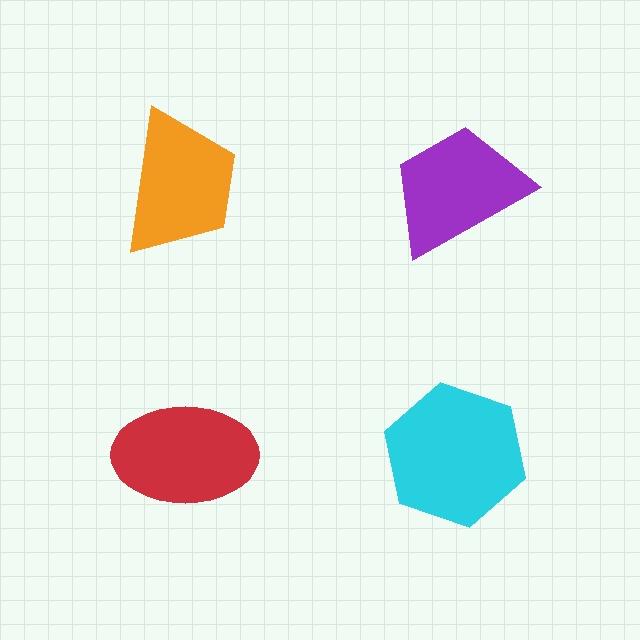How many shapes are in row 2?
2 shapes.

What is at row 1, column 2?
A purple trapezoid.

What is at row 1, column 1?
An orange trapezoid.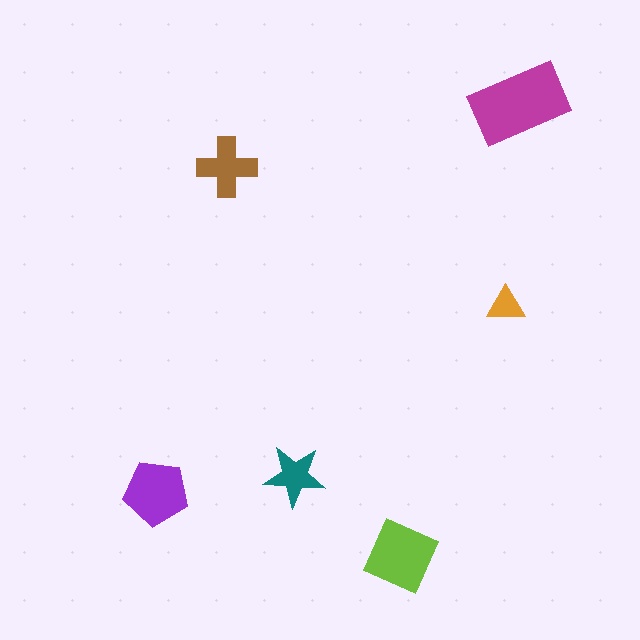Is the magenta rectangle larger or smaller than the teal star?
Larger.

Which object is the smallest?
The orange triangle.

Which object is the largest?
The magenta rectangle.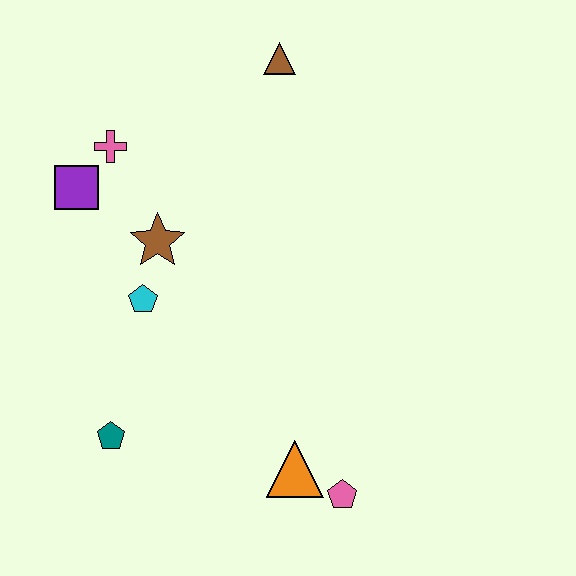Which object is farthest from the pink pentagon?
The brown triangle is farthest from the pink pentagon.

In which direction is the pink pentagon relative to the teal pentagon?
The pink pentagon is to the right of the teal pentagon.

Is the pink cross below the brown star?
No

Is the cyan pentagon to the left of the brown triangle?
Yes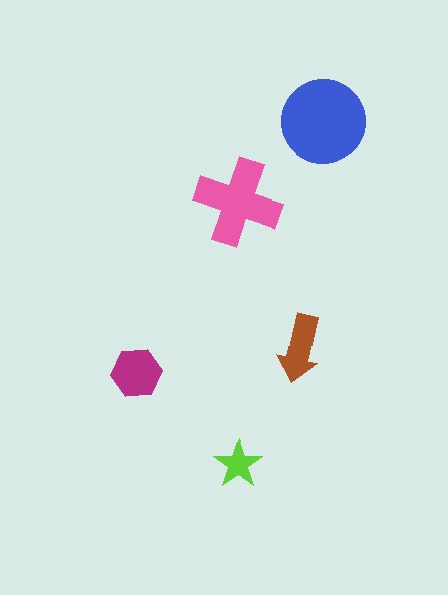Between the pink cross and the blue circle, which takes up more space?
The blue circle.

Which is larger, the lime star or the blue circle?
The blue circle.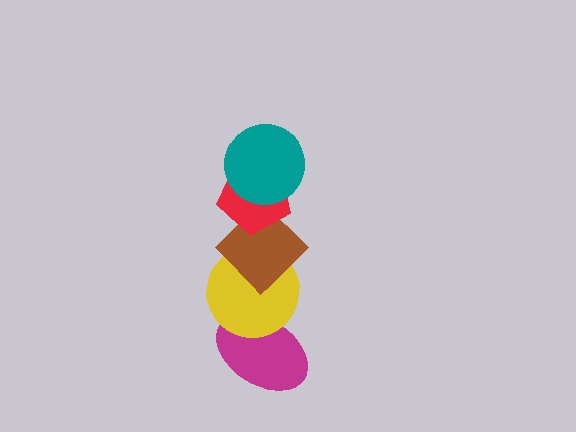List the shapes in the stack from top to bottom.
From top to bottom: the teal circle, the red pentagon, the brown diamond, the yellow circle, the magenta ellipse.